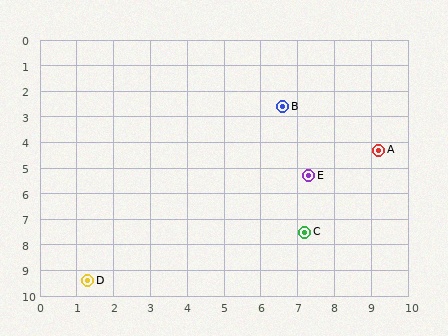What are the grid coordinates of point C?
Point C is at approximately (7.2, 7.5).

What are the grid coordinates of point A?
Point A is at approximately (9.2, 4.3).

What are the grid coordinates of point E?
Point E is at approximately (7.3, 5.3).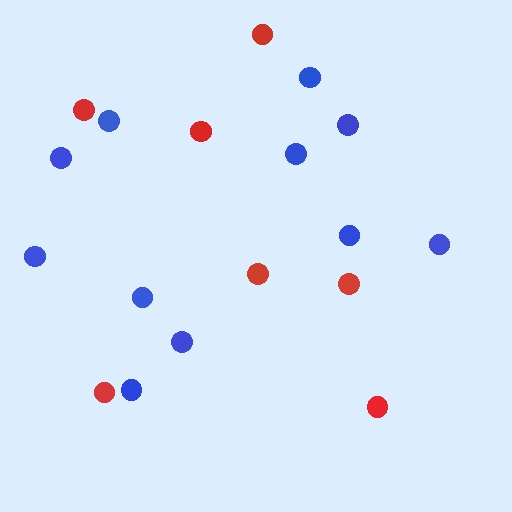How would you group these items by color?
There are 2 groups: one group of red circles (7) and one group of blue circles (11).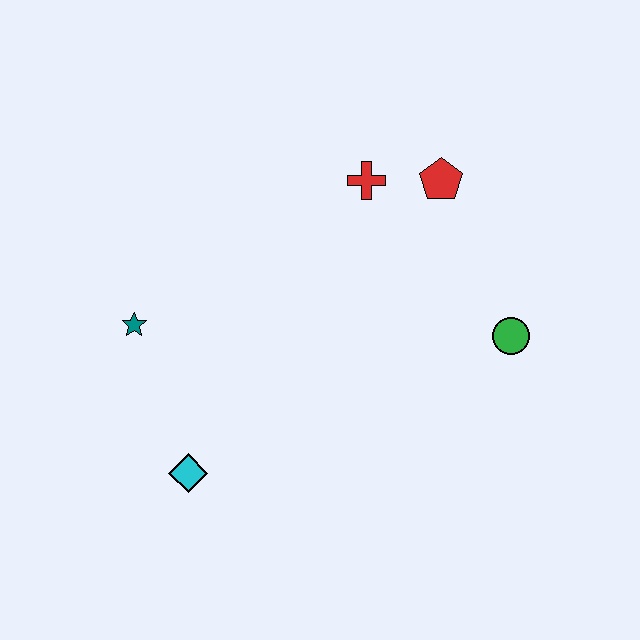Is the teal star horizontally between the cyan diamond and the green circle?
No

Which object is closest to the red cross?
The red pentagon is closest to the red cross.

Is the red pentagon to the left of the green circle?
Yes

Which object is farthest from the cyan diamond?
The red pentagon is farthest from the cyan diamond.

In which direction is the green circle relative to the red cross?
The green circle is below the red cross.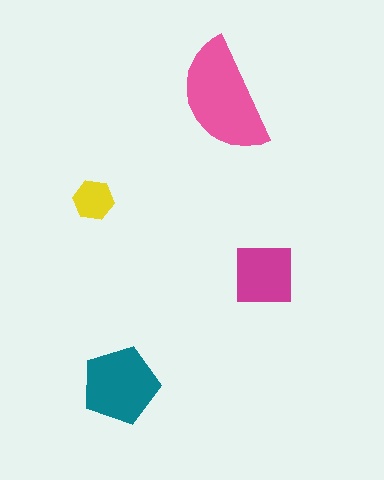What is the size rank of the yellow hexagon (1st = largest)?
4th.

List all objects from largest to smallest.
The pink semicircle, the teal pentagon, the magenta square, the yellow hexagon.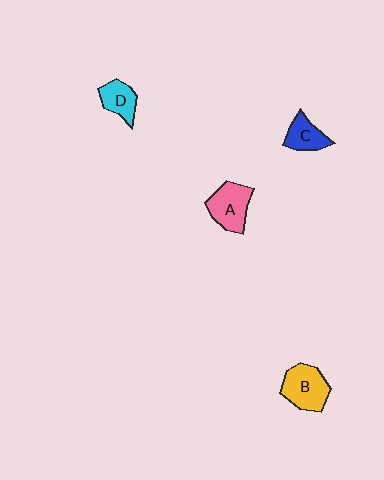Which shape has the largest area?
Shape B (yellow).